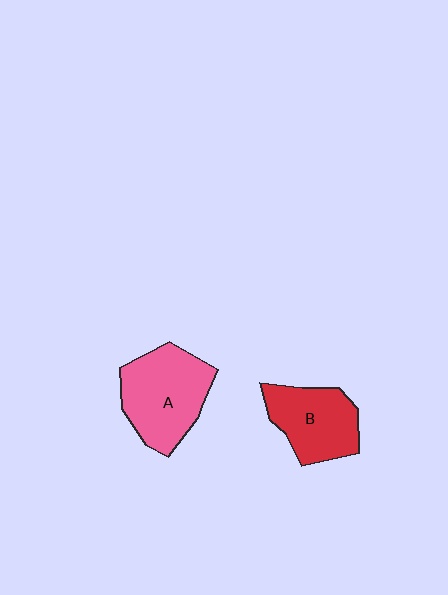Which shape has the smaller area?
Shape B (red).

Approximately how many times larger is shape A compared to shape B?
Approximately 1.2 times.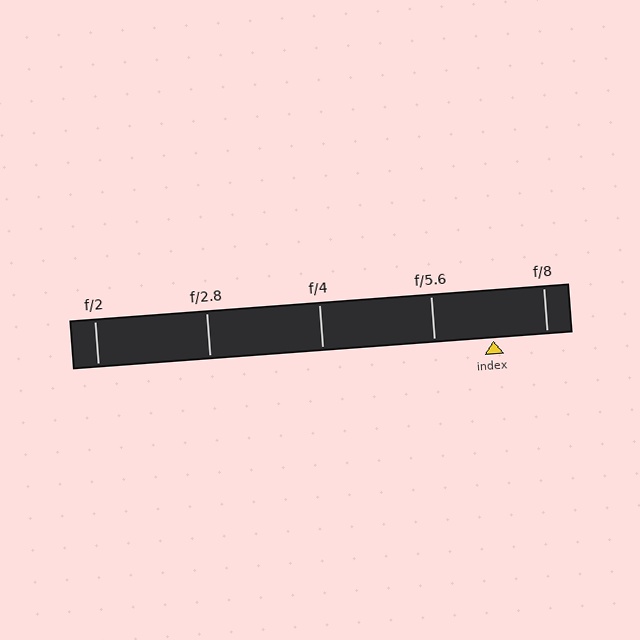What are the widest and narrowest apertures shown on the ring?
The widest aperture shown is f/2 and the narrowest is f/8.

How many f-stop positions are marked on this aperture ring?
There are 5 f-stop positions marked.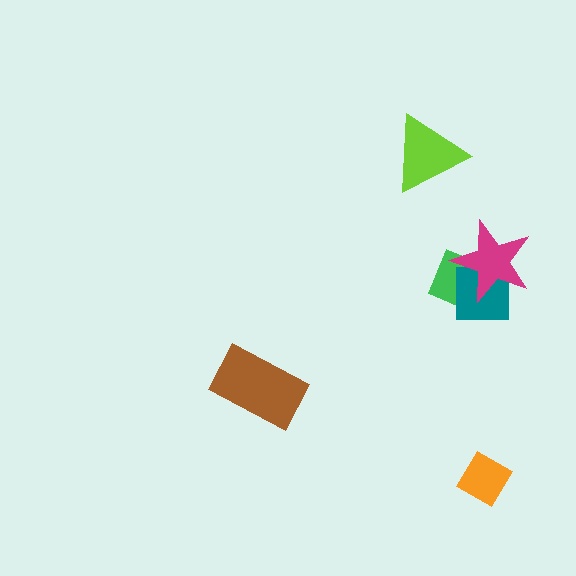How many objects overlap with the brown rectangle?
0 objects overlap with the brown rectangle.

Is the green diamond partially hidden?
Yes, it is partially covered by another shape.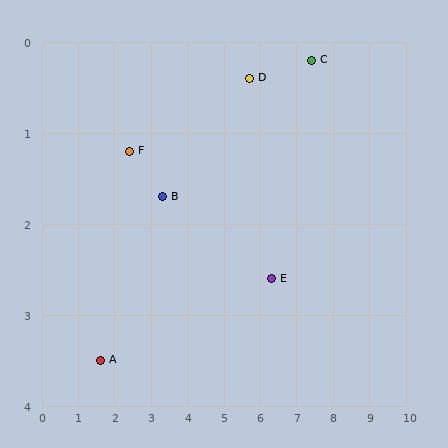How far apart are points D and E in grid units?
Points D and E are about 2.3 grid units apart.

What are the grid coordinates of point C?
Point C is at approximately (7.4, 0.2).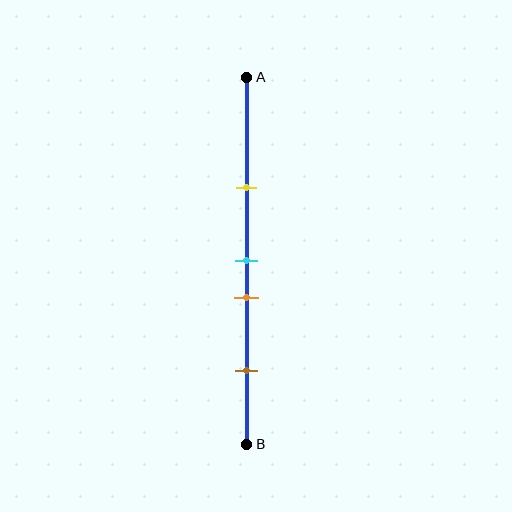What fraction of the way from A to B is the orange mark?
The orange mark is approximately 60% (0.6) of the way from A to B.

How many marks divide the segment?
There are 4 marks dividing the segment.